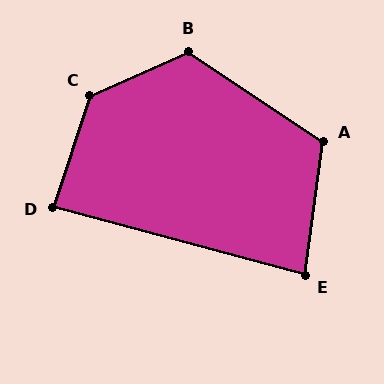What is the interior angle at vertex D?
Approximately 87 degrees (approximately right).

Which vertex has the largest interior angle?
C, at approximately 132 degrees.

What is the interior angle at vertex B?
Approximately 122 degrees (obtuse).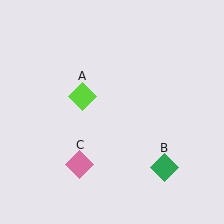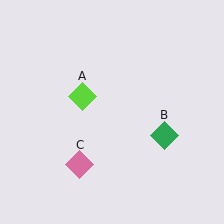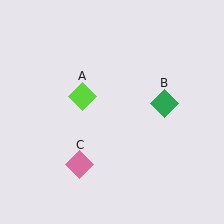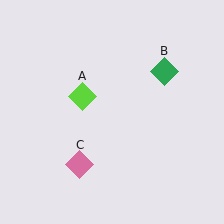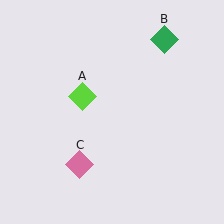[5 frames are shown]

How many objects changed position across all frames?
1 object changed position: green diamond (object B).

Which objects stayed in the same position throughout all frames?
Lime diamond (object A) and pink diamond (object C) remained stationary.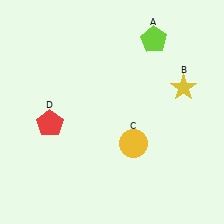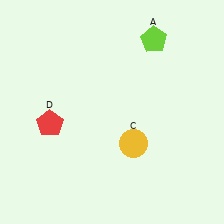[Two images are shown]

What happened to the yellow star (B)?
The yellow star (B) was removed in Image 2. It was in the top-right area of Image 1.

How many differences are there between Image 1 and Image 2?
There is 1 difference between the two images.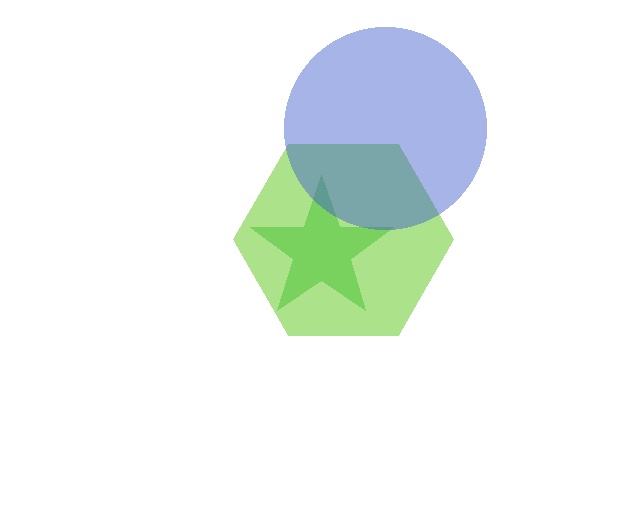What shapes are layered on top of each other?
The layered shapes are: a green star, a lime hexagon, a blue circle.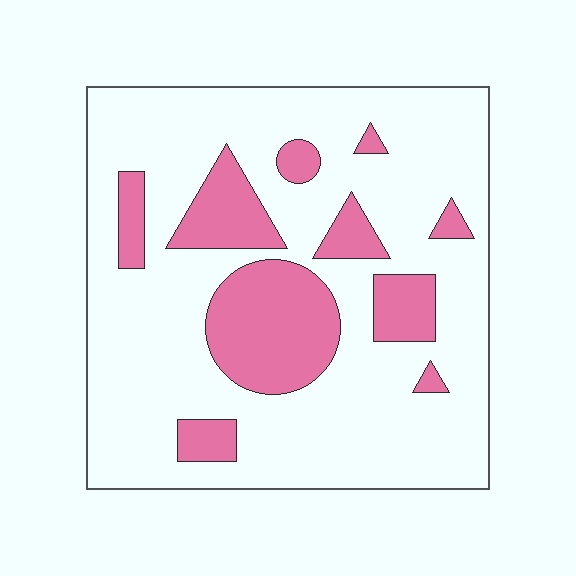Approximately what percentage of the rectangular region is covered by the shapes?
Approximately 25%.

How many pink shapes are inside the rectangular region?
10.